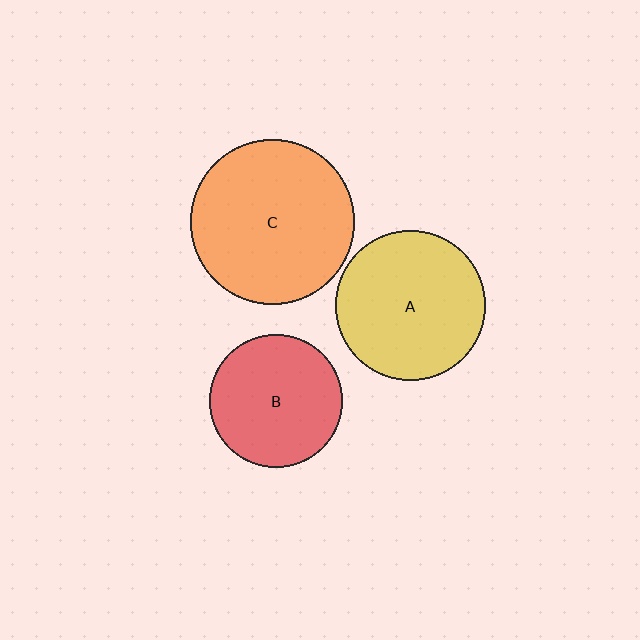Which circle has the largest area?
Circle C (orange).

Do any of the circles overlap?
No, none of the circles overlap.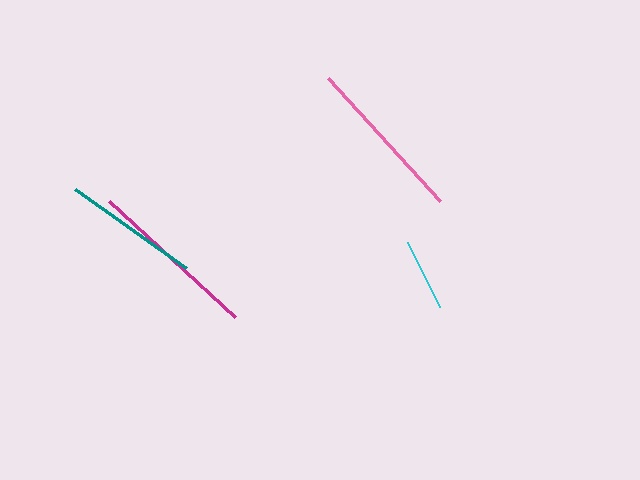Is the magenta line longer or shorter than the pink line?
The magenta line is longer than the pink line.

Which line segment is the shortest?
The cyan line is the shortest at approximately 72 pixels.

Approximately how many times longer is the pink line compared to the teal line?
The pink line is approximately 1.2 times the length of the teal line.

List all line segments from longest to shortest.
From longest to shortest: magenta, pink, teal, cyan.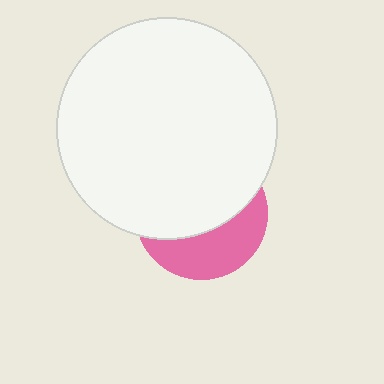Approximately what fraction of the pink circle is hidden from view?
Roughly 62% of the pink circle is hidden behind the white circle.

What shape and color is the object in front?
The object in front is a white circle.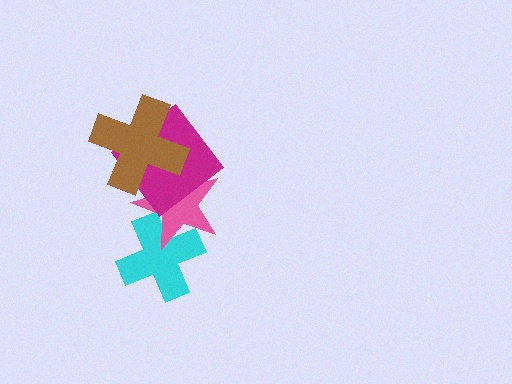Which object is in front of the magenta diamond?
The brown cross is in front of the magenta diamond.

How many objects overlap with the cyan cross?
1 object overlaps with the cyan cross.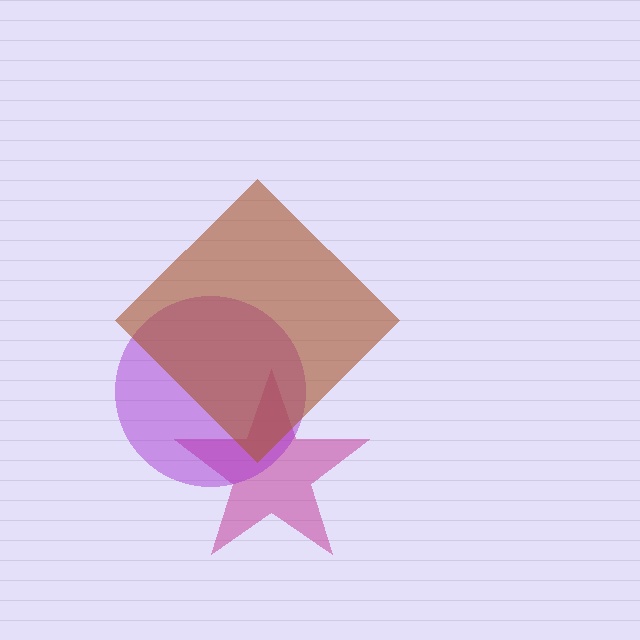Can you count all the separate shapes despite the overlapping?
Yes, there are 3 separate shapes.